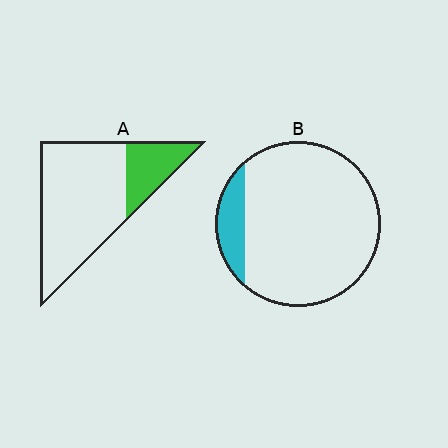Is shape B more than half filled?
No.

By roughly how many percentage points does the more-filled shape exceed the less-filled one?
By roughly 10 percentage points (A over B).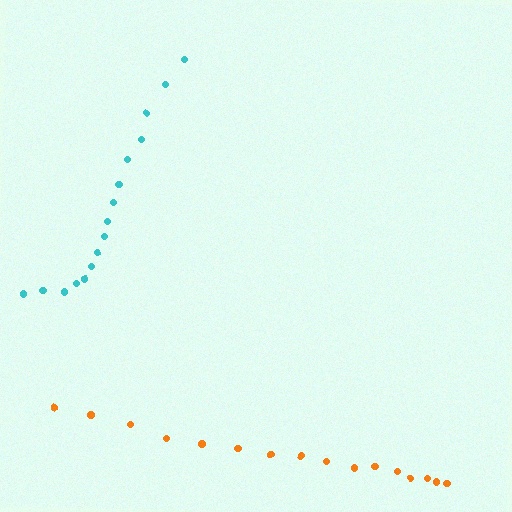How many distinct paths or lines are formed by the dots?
There are 2 distinct paths.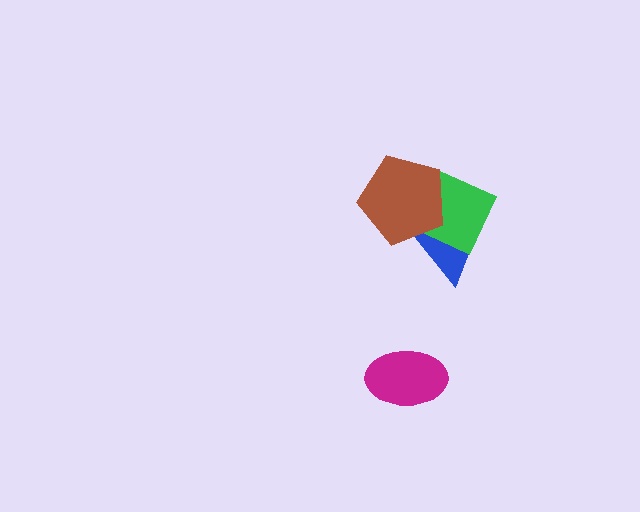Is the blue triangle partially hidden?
Yes, it is partially covered by another shape.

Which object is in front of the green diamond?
The brown pentagon is in front of the green diamond.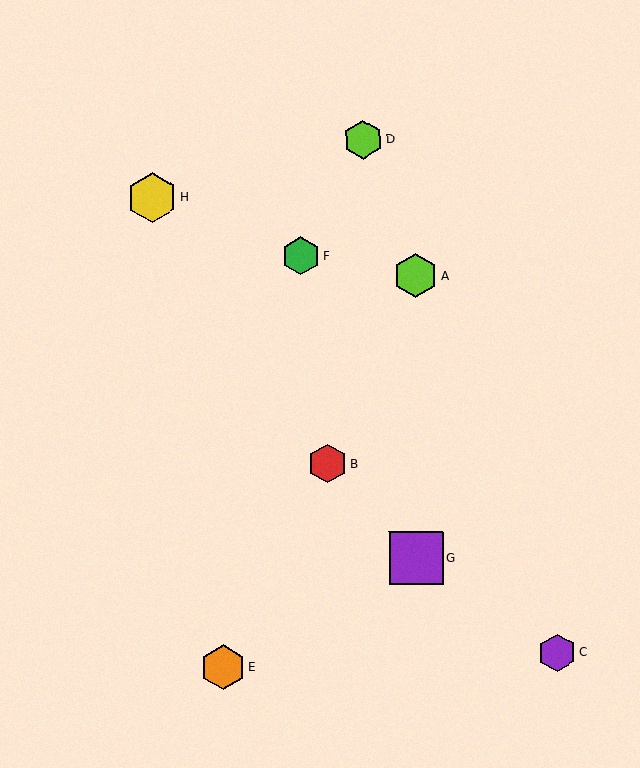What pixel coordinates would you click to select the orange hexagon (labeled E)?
Click at (223, 667) to select the orange hexagon E.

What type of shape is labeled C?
Shape C is a purple hexagon.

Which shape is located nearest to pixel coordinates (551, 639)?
The purple hexagon (labeled C) at (557, 653) is nearest to that location.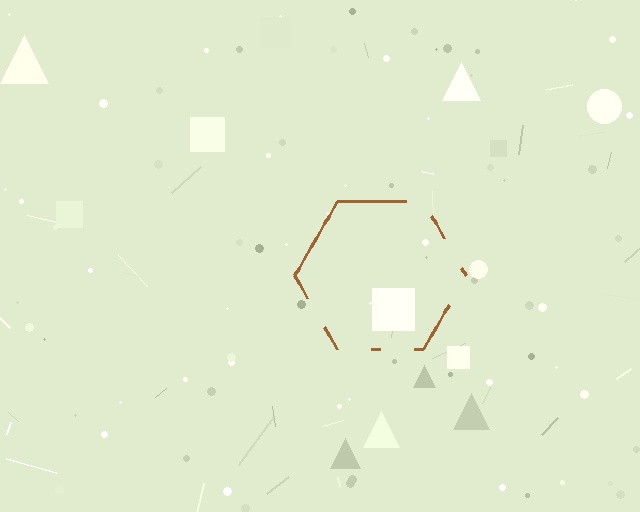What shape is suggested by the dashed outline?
The dashed outline suggests a hexagon.